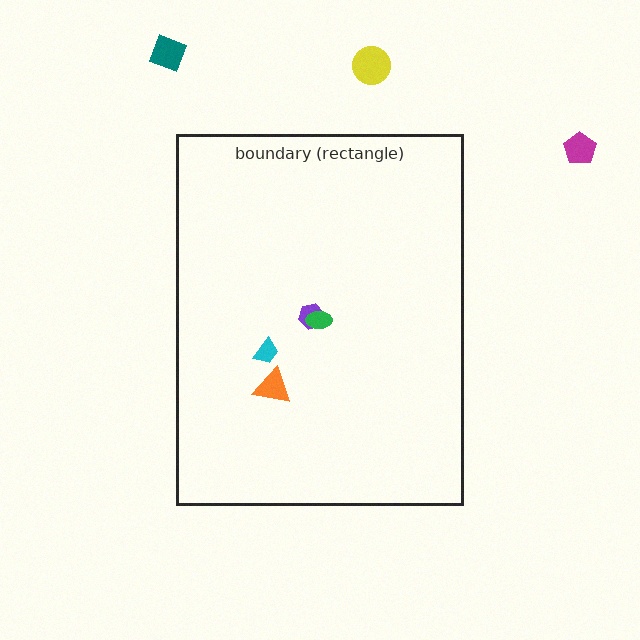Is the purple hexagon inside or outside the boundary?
Inside.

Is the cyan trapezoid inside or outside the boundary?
Inside.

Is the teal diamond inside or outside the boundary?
Outside.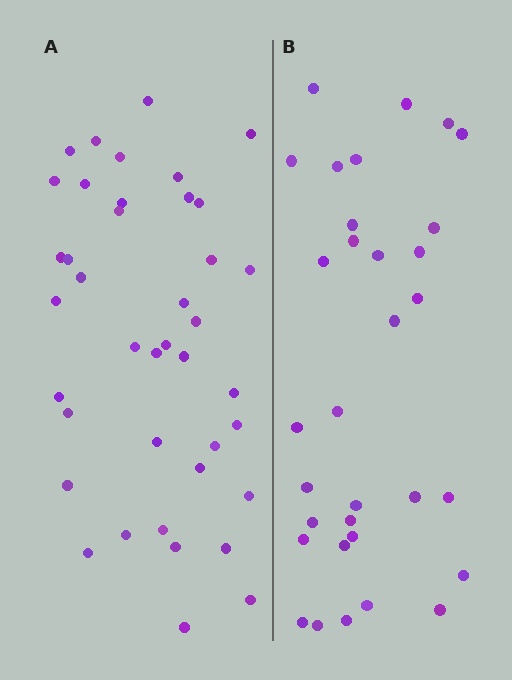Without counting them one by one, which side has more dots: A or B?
Region A (the left region) has more dots.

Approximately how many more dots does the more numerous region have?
Region A has roughly 8 or so more dots than region B.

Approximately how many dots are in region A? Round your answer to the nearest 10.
About 40 dots.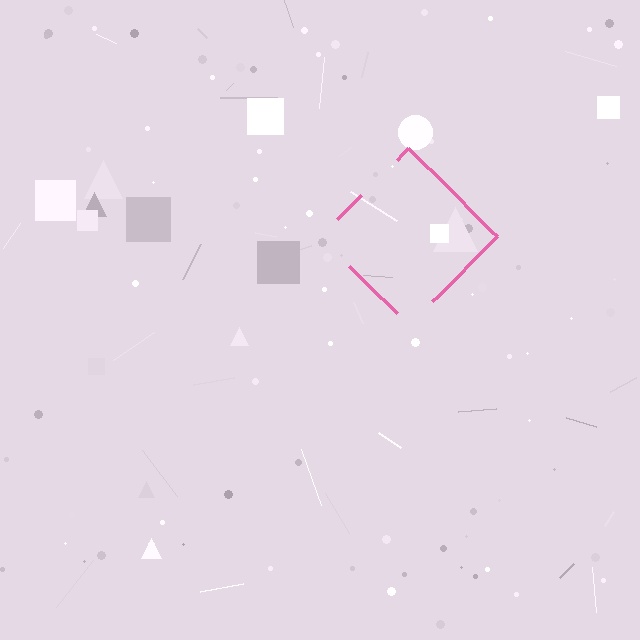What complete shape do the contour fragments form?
The contour fragments form a diamond.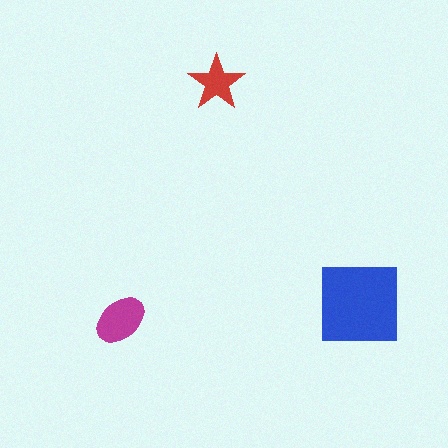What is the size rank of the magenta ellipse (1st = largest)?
2nd.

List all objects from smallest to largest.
The red star, the magenta ellipse, the blue square.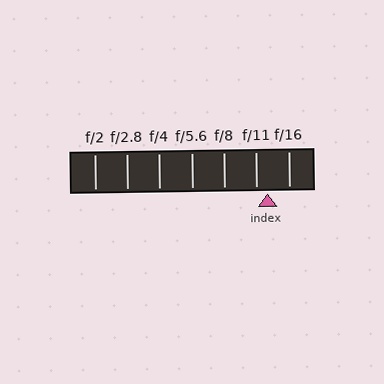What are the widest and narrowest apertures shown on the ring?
The widest aperture shown is f/2 and the narrowest is f/16.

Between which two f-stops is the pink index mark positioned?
The index mark is between f/11 and f/16.